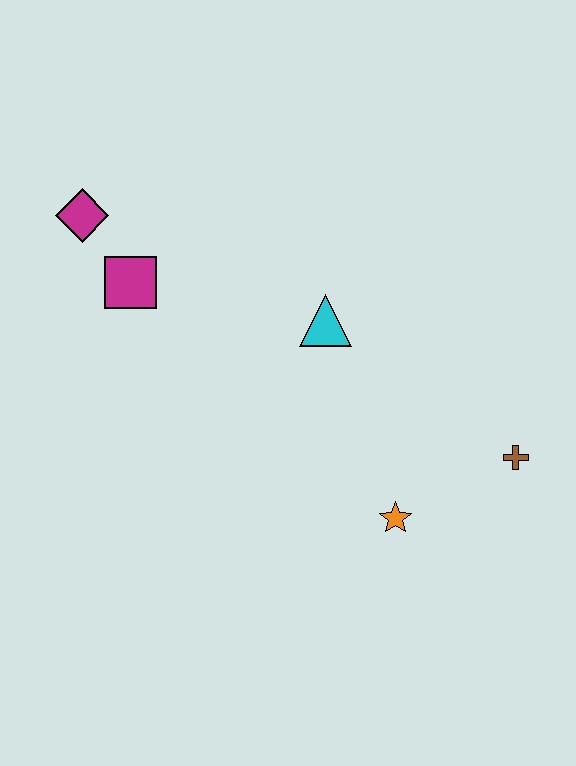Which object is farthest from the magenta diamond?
The brown cross is farthest from the magenta diamond.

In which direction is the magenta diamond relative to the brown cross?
The magenta diamond is to the left of the brown cross.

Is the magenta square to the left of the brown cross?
Yes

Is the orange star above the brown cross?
No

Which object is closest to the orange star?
The brown cross is closest to the orange star.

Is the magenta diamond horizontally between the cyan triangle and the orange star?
No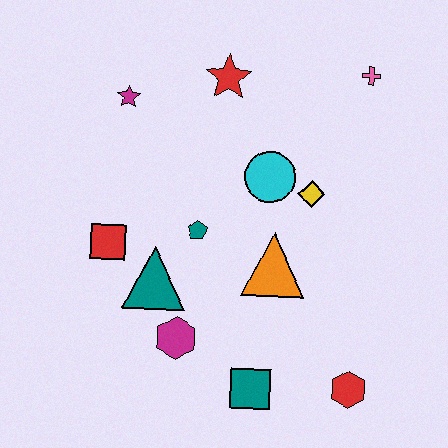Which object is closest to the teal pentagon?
The teal triangle is closest to the teal pentagon.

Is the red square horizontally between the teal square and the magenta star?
No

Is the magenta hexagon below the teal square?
No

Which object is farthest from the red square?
The pink cross is farthest from the red square.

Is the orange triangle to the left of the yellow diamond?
Yes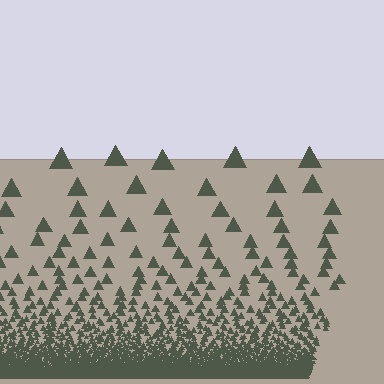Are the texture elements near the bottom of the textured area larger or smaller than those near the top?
Smaller. The gradient is inverted — elements near the bottom are smaller and denser.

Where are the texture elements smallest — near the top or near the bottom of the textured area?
Near the bottom.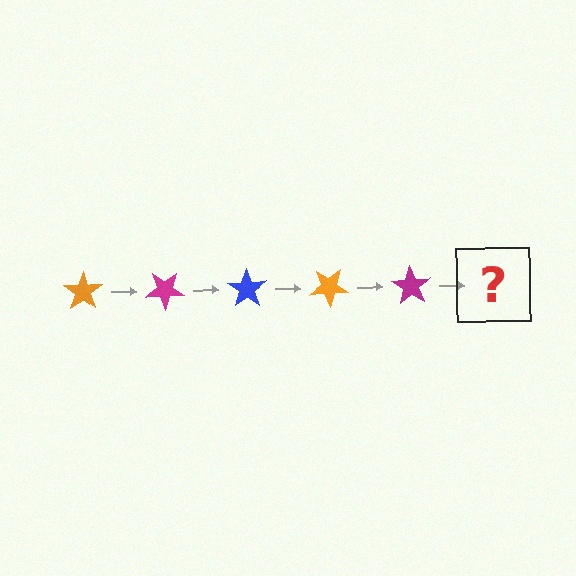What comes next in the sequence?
The next element should be a blue star, rotated 175 degrees from the start.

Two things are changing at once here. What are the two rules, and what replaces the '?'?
The two rules are that it rotates 35 degrees each step and the color cycles through orange, magenta, and blue. The '?' should be a blue star, rotated 175 degrees from the start.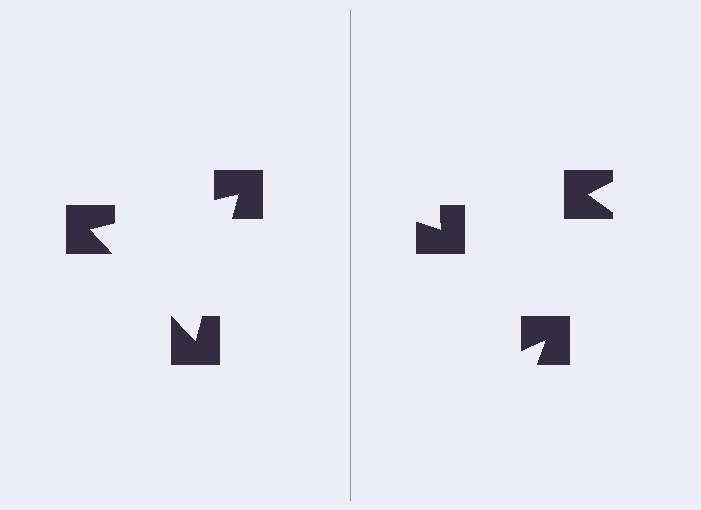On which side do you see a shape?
An illusory triangle appears on the left side. On the right side the wedge cuts are rotated, so no coherent shape forms.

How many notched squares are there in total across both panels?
6 — 3 on each side.